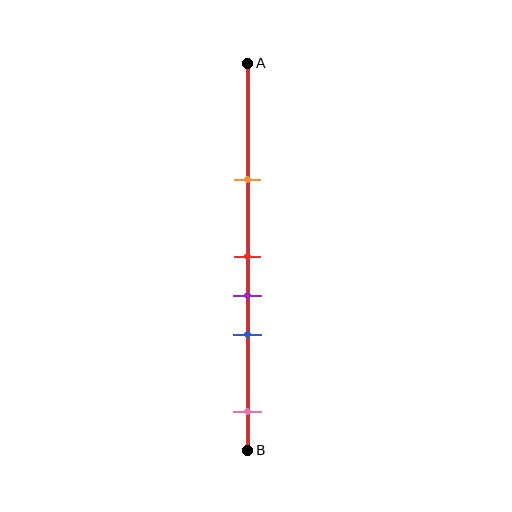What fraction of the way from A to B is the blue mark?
The blue mark is approximately 70% (0.7) of the way from A to B.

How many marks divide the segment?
There are 5 marks dividing the segment.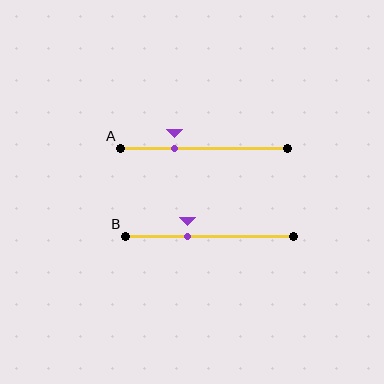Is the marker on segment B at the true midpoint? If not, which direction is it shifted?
No, the marker on segment B is shifted to the left by about 13% of the segment length.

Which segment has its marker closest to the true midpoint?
Segment B has its marker closest to the true midpoint.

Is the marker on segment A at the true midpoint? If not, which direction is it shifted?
No, the marker on segment A is shifted to the left by about 18% of the segment length.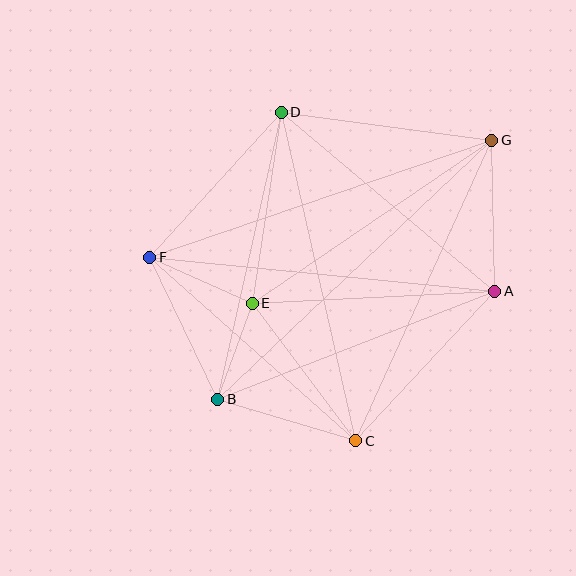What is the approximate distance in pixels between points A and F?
The distance between A and F is approximately 346 pixels.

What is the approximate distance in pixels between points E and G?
The distance between E and G is approximately 290 pixels.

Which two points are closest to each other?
Points B and E are closest to each other.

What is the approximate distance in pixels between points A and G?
The distance between A and G is approximately 151 pixels.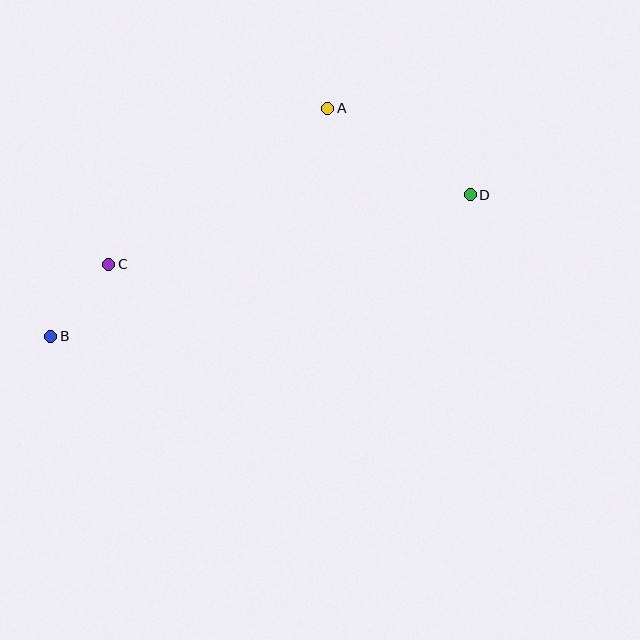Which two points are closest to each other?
Points B and C are closest to each other.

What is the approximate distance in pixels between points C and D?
The distance between C and D is approximately 369 pixels.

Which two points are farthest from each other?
Points B and D are farthest from each other.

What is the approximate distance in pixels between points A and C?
The distance between A and C is approximately 269 pixels.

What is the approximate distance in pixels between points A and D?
The distance between A and D is approximately 167 pixels.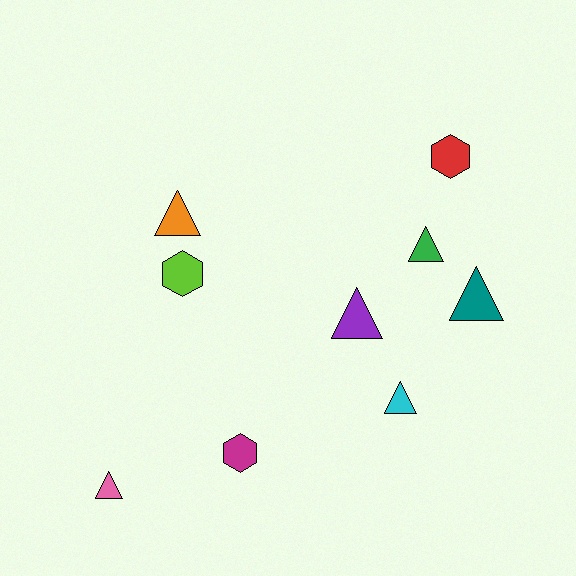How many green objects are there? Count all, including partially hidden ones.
There is 1 green object.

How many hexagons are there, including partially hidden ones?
There are 3 hexagons.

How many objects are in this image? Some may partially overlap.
There are 9 objects.